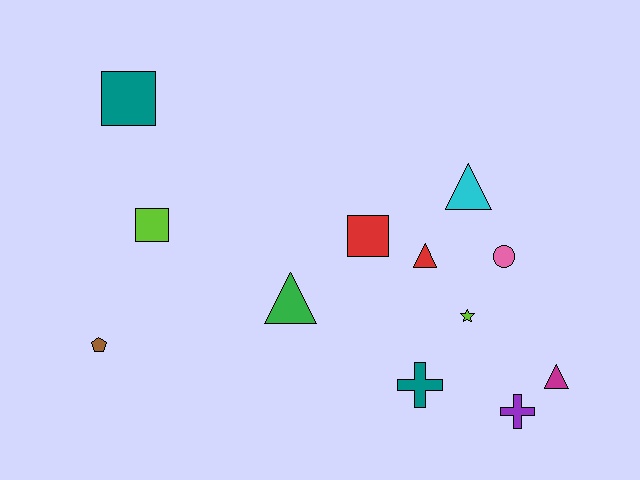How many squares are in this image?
There are 3 squares.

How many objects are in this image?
There are 12 objects.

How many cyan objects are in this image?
There is 1 cyan object.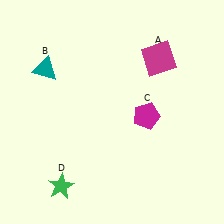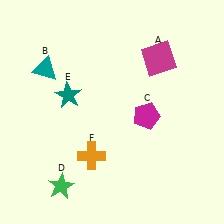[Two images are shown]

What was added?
A teal star (E), an orange cross (F) were added in Image 2.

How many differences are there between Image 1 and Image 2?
There are 2 differences between the two images.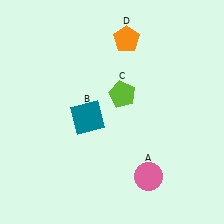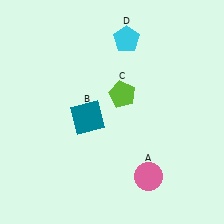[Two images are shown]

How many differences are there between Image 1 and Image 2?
There is 1 difference between the two images.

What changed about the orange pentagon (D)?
In Image 1, D is orange. In Image 2, it changed to cyan.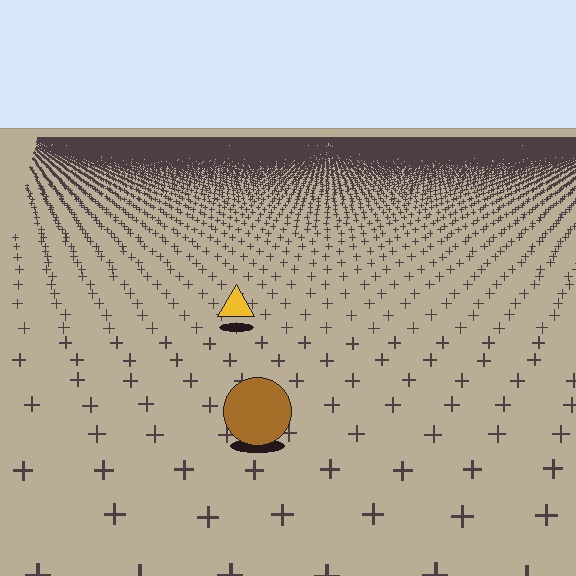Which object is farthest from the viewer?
The yellow triangle is farthest from the viewer. It appears smaller and the ground texture around it is denser.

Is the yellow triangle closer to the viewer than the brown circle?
No. The brown circle is closer — you can tell from the texture gradient: the ground texture is coarser near it.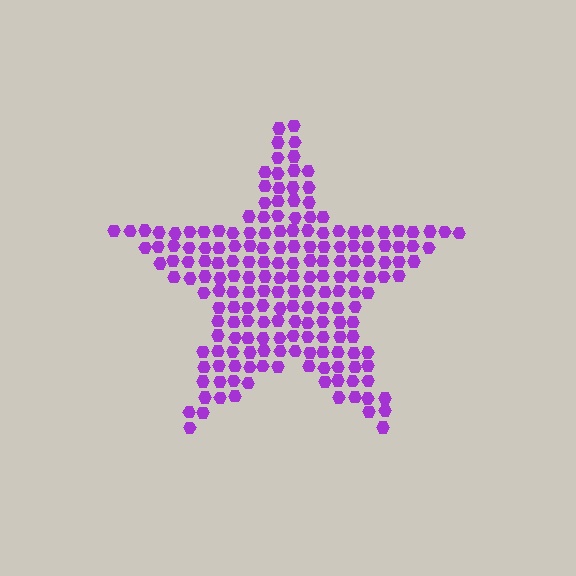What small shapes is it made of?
It is made of small hexagons.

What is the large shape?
The large shape is a star.